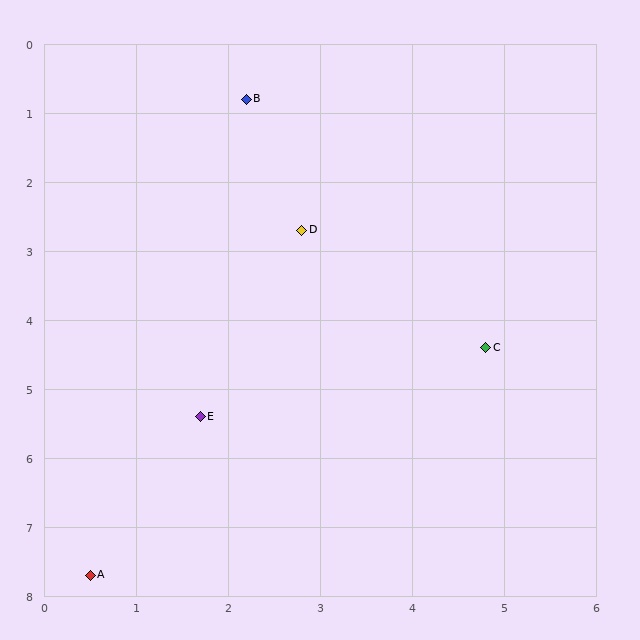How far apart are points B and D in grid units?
Points B and D are about 2.0 grid units apart.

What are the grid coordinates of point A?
Point A is at approximately (0.5, 7.7).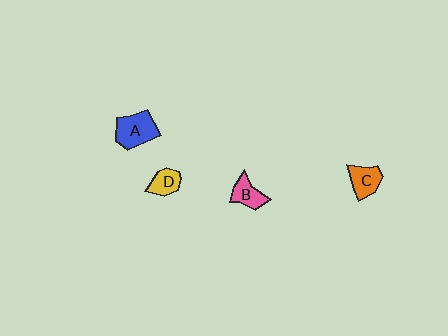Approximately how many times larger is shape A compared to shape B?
Approximately 1.5 times.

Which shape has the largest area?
Shape A (blue).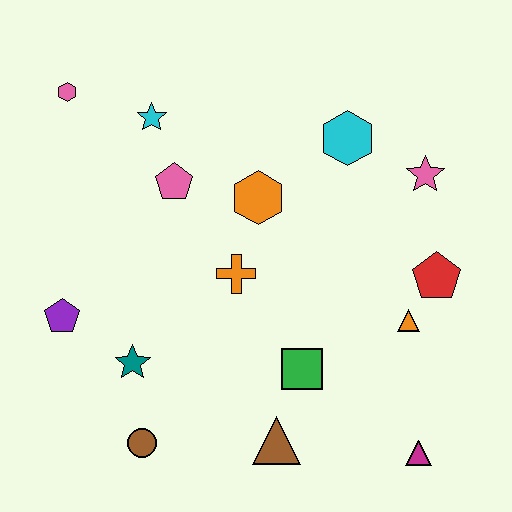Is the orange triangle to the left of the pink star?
Yes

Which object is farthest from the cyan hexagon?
The brown circle is farthest from the cyan hexagon.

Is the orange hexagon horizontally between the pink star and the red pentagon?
No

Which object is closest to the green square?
The brown triangle is closest to the green square.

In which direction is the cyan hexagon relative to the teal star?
The cyan hexagon is above the teal star.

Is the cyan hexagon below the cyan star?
Yes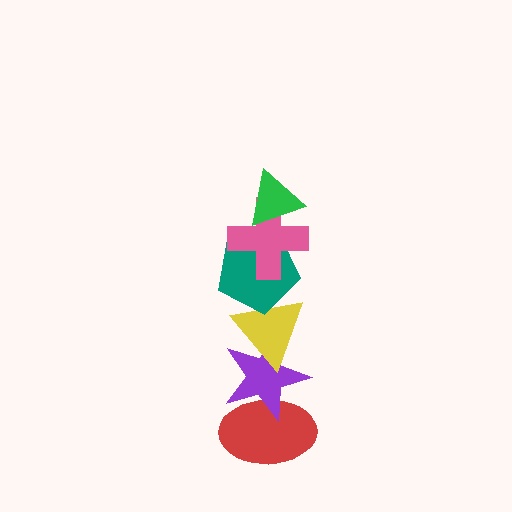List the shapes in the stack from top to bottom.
From top to bottom: the green triangle, the pink cross, the teal pentagon, the yellow triangle, the purple star, the red ellipse.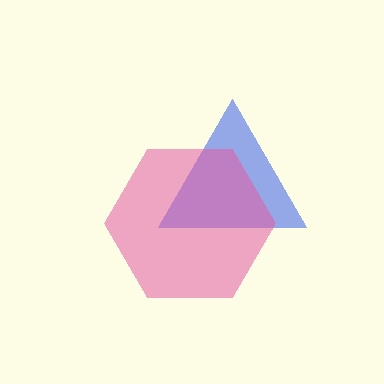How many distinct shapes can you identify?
There are 2 distinct shapes: a blue triangle, a pink hexagon.